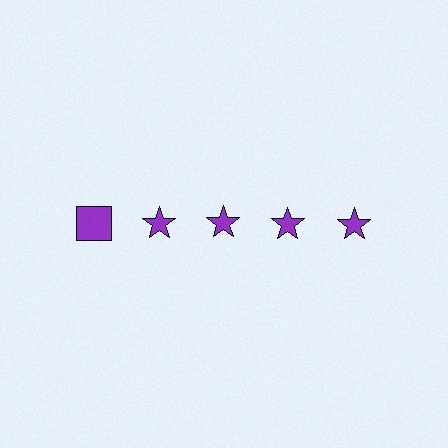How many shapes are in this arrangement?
There are 5 shapes arranged in a grid pattern.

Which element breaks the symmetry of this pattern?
The purple square in the top row, leftmost column breaks the symmetry. All other shapes are purple stars.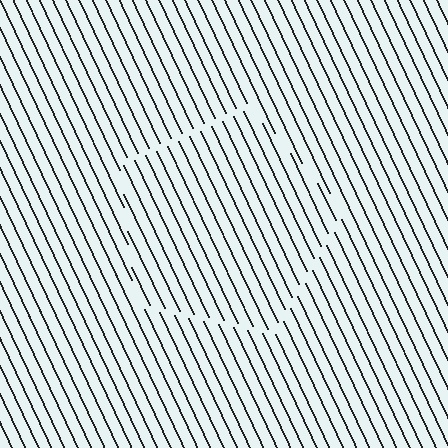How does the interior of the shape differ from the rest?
The interior of the shape contains the same grating, shifted by half a period — the contour is defined by the phase discontinuity where line-ends from the inner and outer gratings abut.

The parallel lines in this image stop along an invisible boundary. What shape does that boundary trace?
An illusory pentagon. The interior of the shape contains the same grating, shifted by half a period — the contour is defined by the phase discontinuity where line-ends from the inner and outer gratings abut.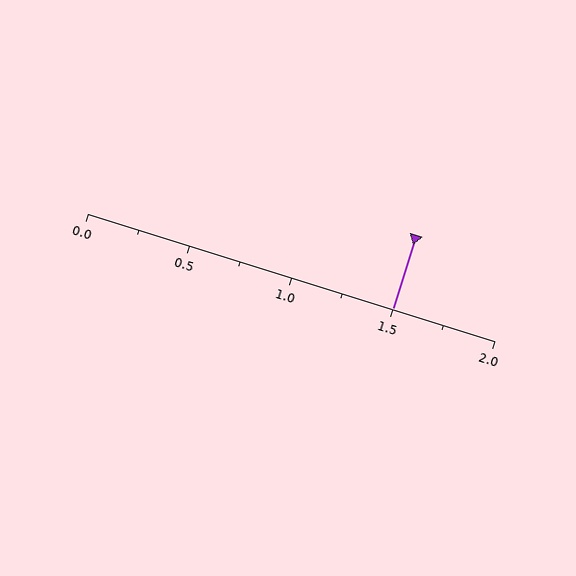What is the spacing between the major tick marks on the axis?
The major ticks are spaced 0.5 apart.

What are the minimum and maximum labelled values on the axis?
The axis runs from 0.0 to 2.0.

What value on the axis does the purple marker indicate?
The marker indicates approximately 1.5.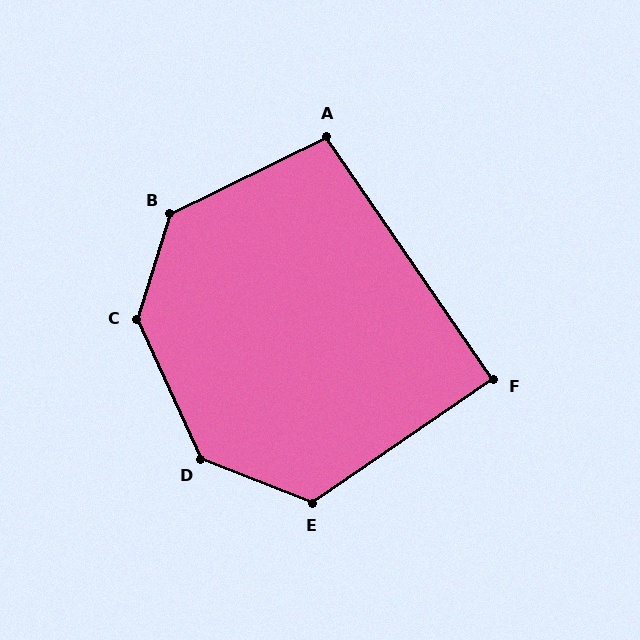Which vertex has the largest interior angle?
C, at approximately 138 degrees.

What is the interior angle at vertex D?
Approximately 136 degrees (obtuse).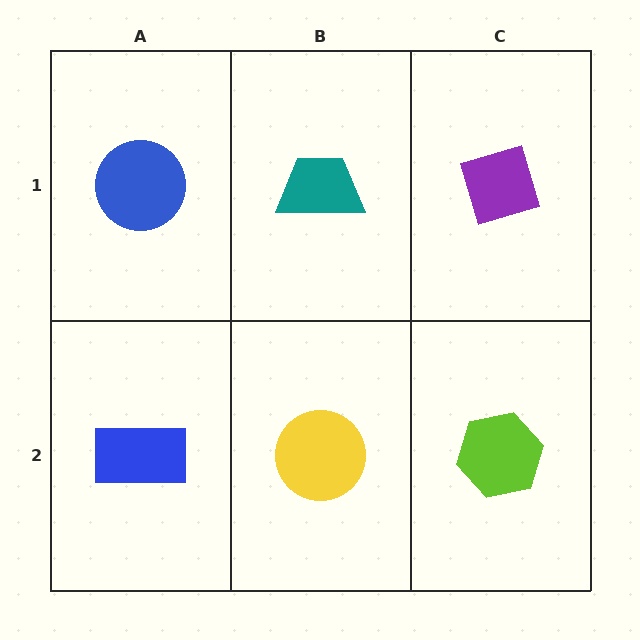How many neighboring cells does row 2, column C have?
2.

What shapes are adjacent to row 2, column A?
A blue circle (row 1, column A), a yellow circle (row 2, column B).